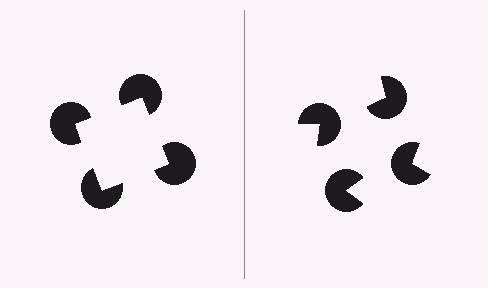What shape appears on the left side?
An illusory square.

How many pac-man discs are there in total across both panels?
8 — 4 on each side.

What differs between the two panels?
The pac-man discs are positioned identically on both sides; only the wedge orientations differ. On the left they align to a square; on the right they are misaligned.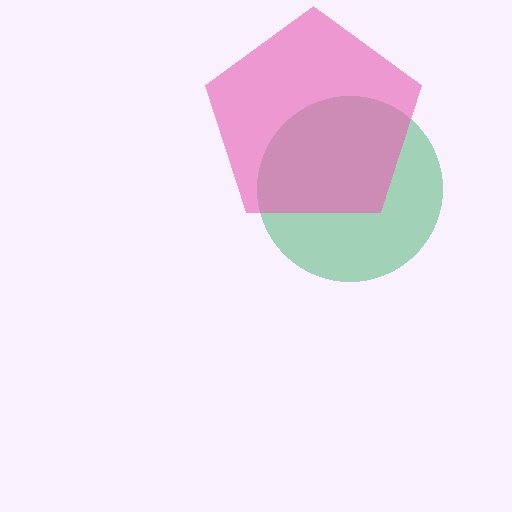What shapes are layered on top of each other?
The layered shapes are: a green circle, a pink pentagon.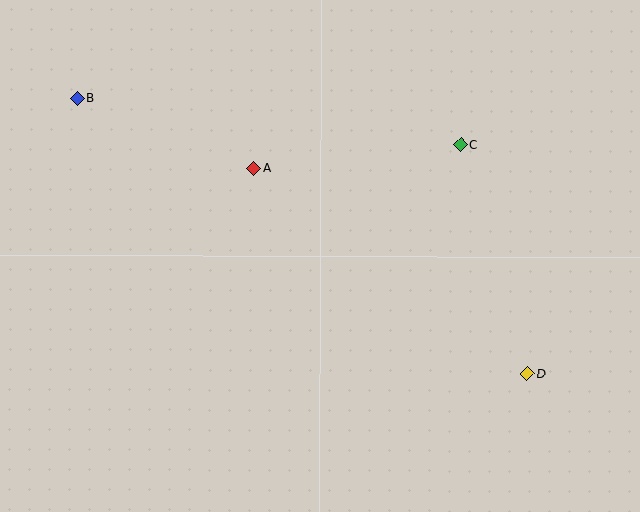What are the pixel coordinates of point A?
Point A is at (254, 168).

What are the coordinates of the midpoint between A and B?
The midpoint between A and B is at (166, 133).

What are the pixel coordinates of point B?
Point B is at (77, 98).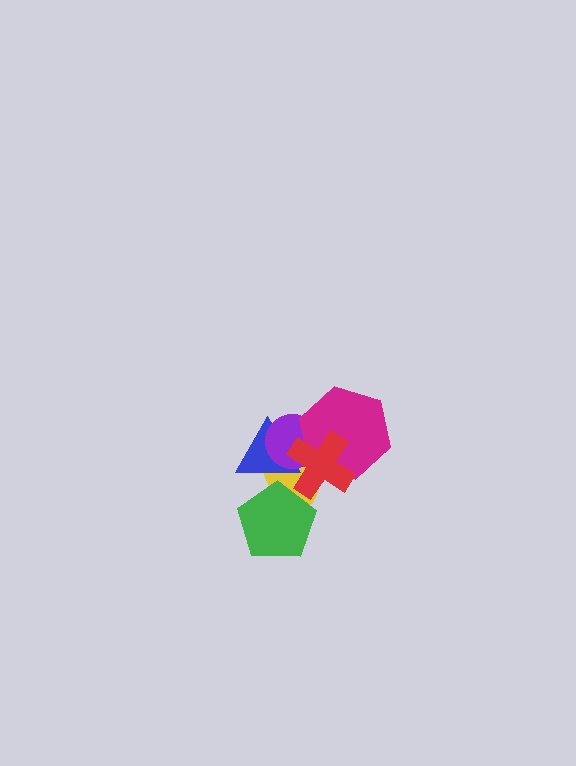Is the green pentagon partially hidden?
No, no other shape covers it.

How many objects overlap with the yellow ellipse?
5 objects overlap with the yellow ellipse.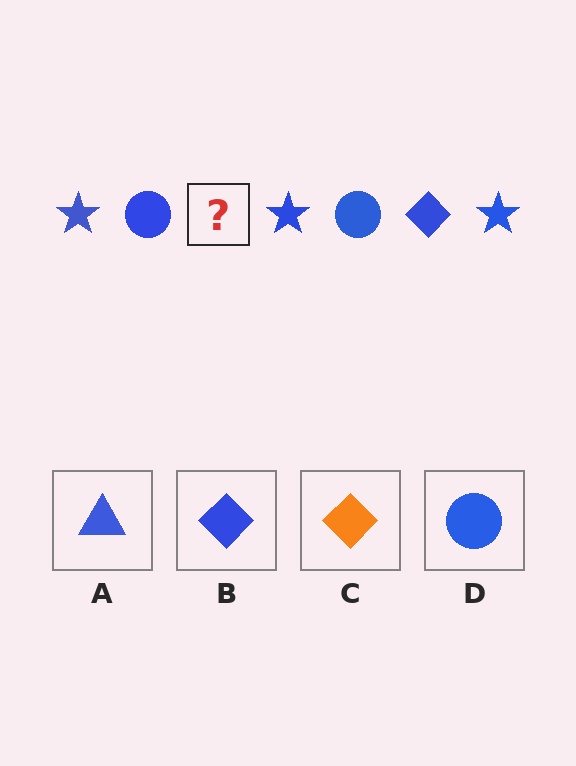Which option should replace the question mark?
Option B.